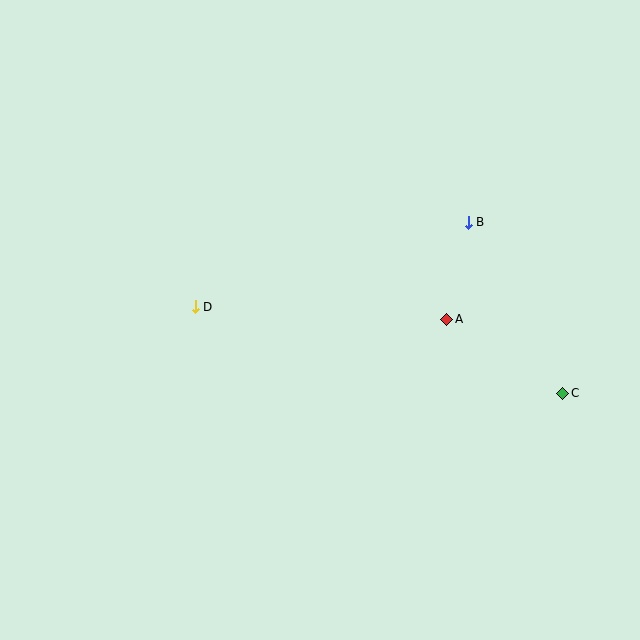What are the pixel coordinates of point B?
Point B is at (468, 222).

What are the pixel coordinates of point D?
Point D is at (195, 307).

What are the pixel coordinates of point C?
Point C is at (563, 393).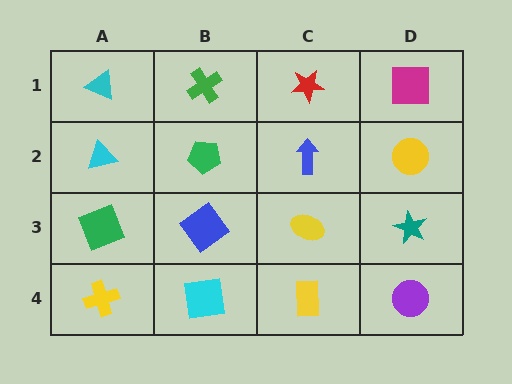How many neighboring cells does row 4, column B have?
3.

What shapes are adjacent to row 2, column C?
A red star (row 1, column C), a yellow ellipse (row 3, column C), a green pentagon (row 2, column B), a yellow circle (row 2, column D).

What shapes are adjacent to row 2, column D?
A magenta square (row 1, column D), a teal star (row 3, column D), a blue arrow (row 2, column C).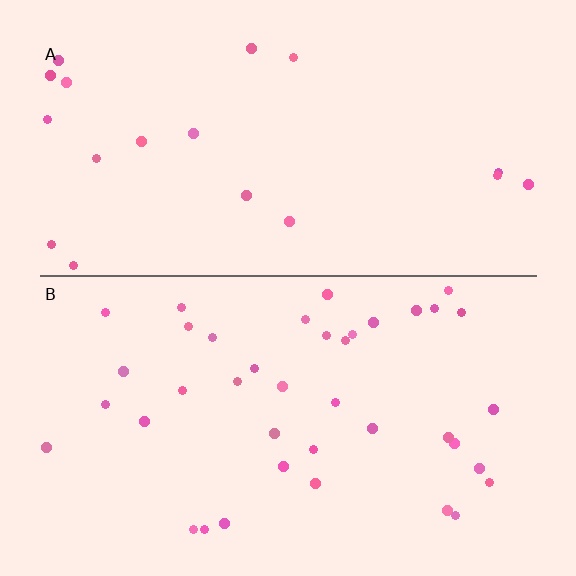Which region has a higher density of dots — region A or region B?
B (the bottom).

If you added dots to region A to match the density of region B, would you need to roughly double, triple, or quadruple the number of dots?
Approximately double.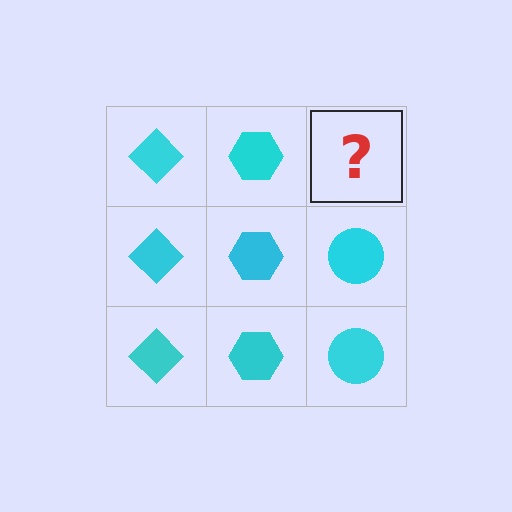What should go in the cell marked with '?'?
The missing cell should contain a cyan circle.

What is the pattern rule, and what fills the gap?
The rule is that each column has a consistent shape. The gap should be filled with a cyan circle.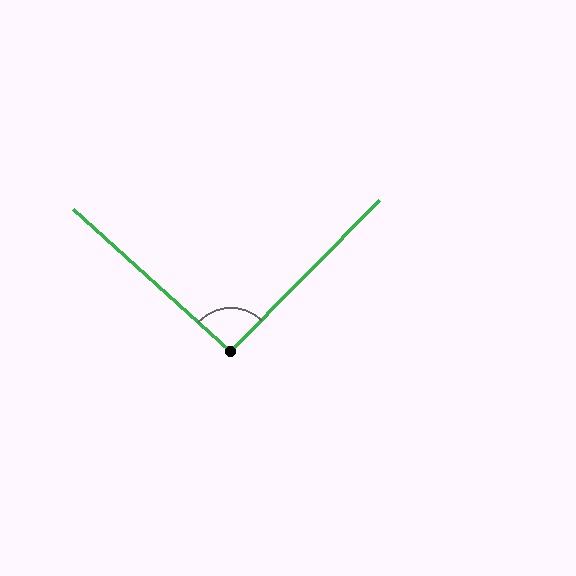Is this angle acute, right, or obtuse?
It is approximately a right angle.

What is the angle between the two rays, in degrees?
Approximately 92 degrees.